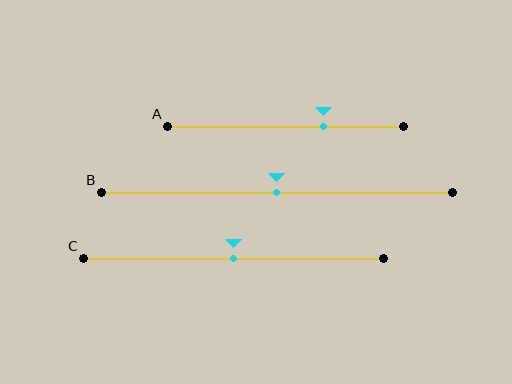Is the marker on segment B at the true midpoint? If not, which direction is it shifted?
Yes, the marker on segment B is at the true midpoint.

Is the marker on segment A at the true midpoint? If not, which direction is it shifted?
No, the marker on segment A is shifted to the right by about 16% of the segment length.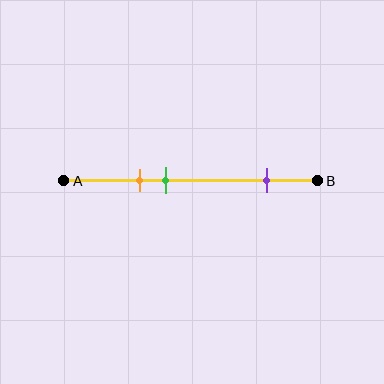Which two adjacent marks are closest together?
The orange and green marks are the closest adjacent pair.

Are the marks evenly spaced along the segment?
No, the marks are not evenly spaced.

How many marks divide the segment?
There are 3 marks dividing the segment.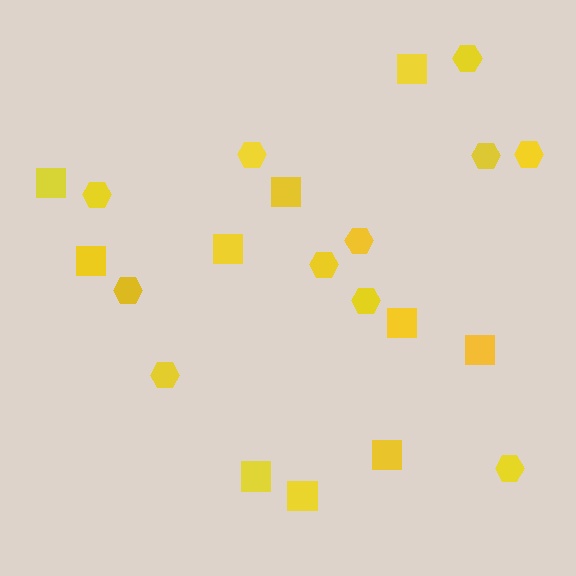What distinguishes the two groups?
There are 2 groups: one group of squares (10) and one group of hexagons (11).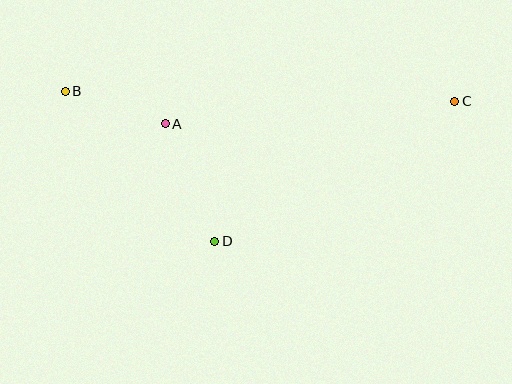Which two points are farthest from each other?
Points B and C are farthest from each other.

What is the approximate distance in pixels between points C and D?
The distance between C and D is approximately 278 pixels.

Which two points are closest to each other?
Points A and B are closest to each other.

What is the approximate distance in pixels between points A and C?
The distance between A and C is approximately 290 pixels.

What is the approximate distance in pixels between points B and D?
The distance between B and D is approximately 212 pixels.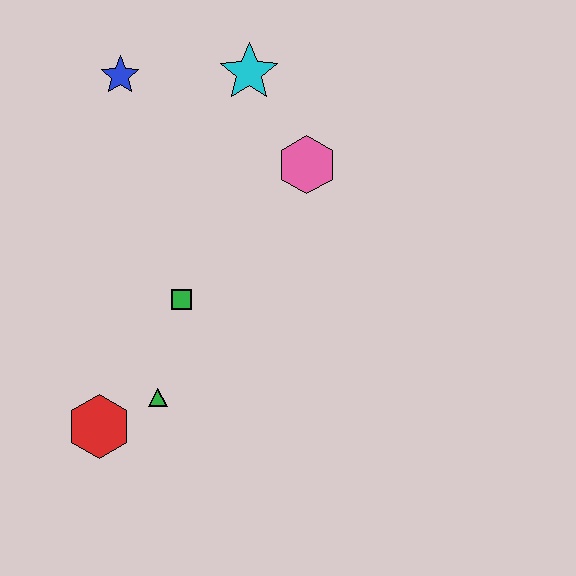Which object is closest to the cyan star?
The pink hexagon is closest to the cyan star.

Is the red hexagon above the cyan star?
No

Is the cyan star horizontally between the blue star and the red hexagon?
No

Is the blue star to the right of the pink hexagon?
No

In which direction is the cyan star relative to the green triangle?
The cyan star is above the green triangle.